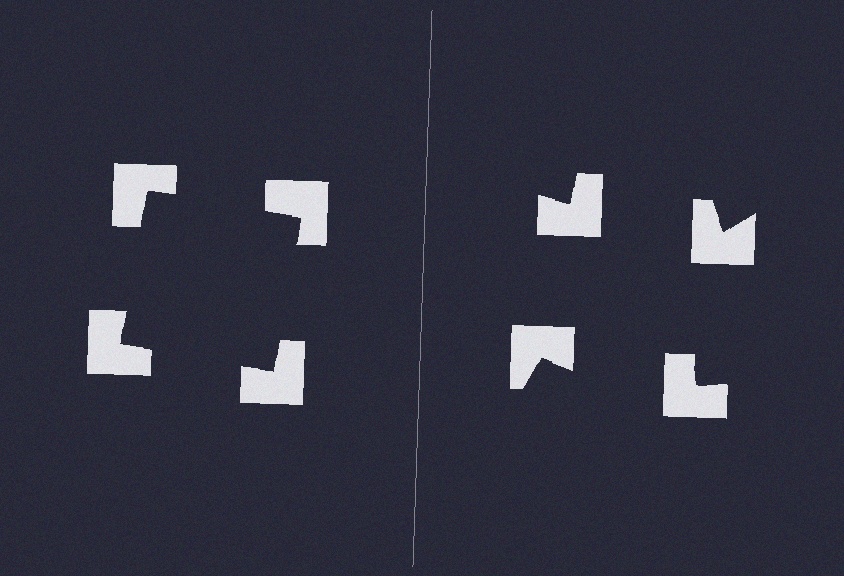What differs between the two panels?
The notched squares are positioned identically on both sides; only the wedge orientations differ. On the left they align to a square; on the right they are misaligned.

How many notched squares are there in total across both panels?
8 — 4 on each side.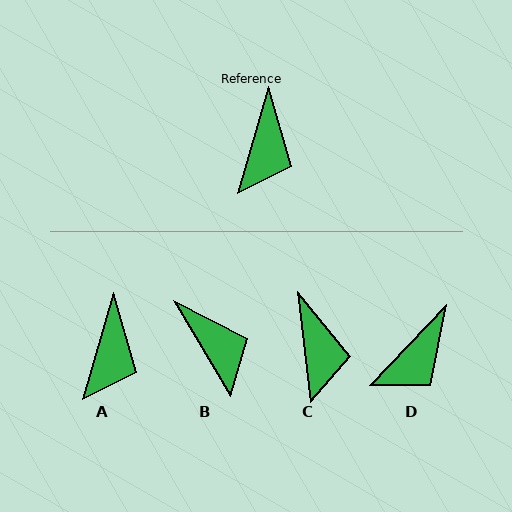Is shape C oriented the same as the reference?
No, it is off by about 23 degrees.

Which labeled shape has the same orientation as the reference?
A.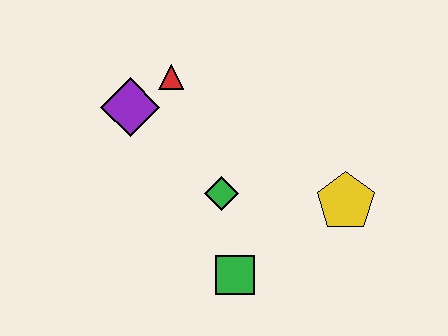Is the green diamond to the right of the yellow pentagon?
No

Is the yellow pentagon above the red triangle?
No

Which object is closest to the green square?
The green diamond is closest to the green square.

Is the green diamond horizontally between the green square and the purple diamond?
Yes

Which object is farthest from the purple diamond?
The yellow pentagon is farthest from the purple diamond.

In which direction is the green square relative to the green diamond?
The green square is below the green diamond.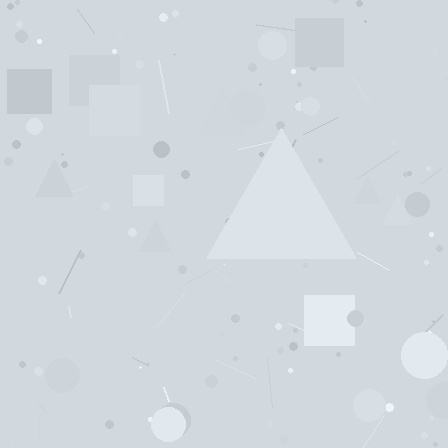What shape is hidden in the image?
A triangle is hidden in the image.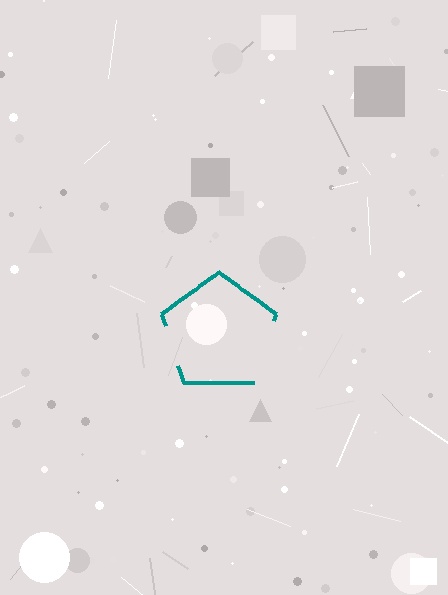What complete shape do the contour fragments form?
The contour fragments form a pentagon.